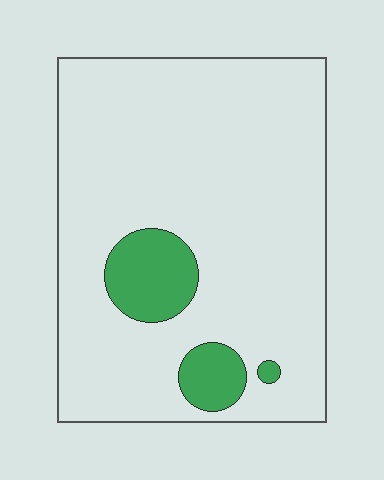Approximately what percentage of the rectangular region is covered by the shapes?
Approximately 10%.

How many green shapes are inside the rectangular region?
3.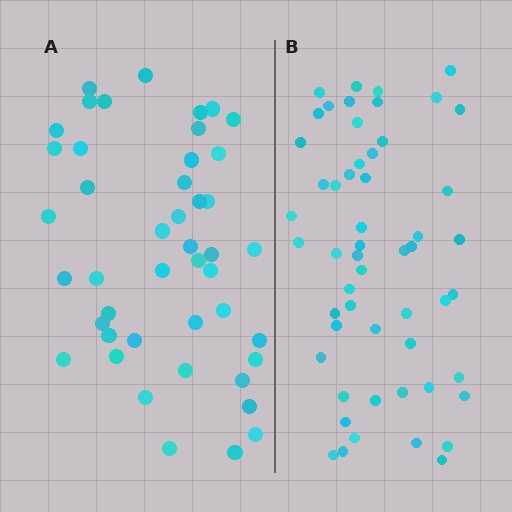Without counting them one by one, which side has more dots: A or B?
Region B (the right region) has more dots.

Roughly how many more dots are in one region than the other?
Region B has roughly 8 or so more dots than region A.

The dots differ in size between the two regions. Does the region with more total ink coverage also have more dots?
No. Region A has more total ink coverage because its dots are larger, but region B actually contains more individual dots. Total area can be misleading — the number of items is what matters here.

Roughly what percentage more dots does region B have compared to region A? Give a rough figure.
About 20% more.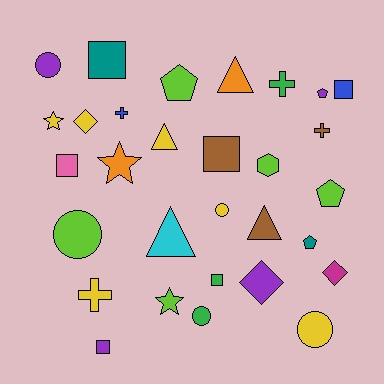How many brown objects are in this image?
There are 3 brown objects.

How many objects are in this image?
There are 30 objects.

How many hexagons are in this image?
There is 1 hexagon.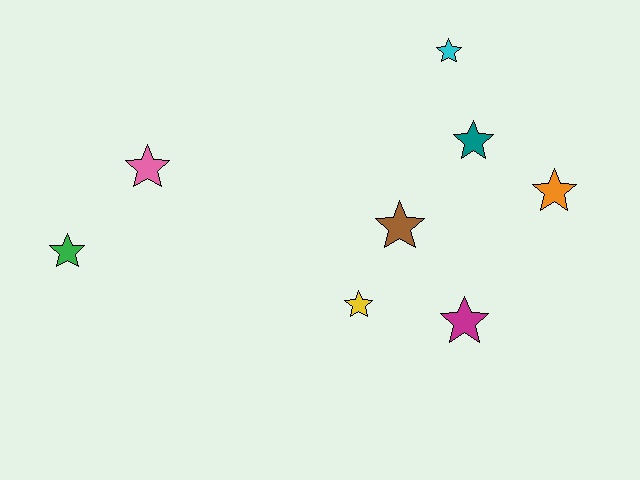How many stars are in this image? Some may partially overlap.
There are 8 stars.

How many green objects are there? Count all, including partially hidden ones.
There is 1 green object.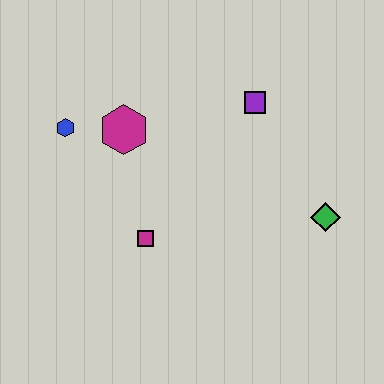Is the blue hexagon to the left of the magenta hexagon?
Yes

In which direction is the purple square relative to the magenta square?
The purple square is above the magenta square.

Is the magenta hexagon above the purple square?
No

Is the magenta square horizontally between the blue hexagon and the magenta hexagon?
No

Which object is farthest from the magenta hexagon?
The green diamond is farthest from the magenta hexagon.